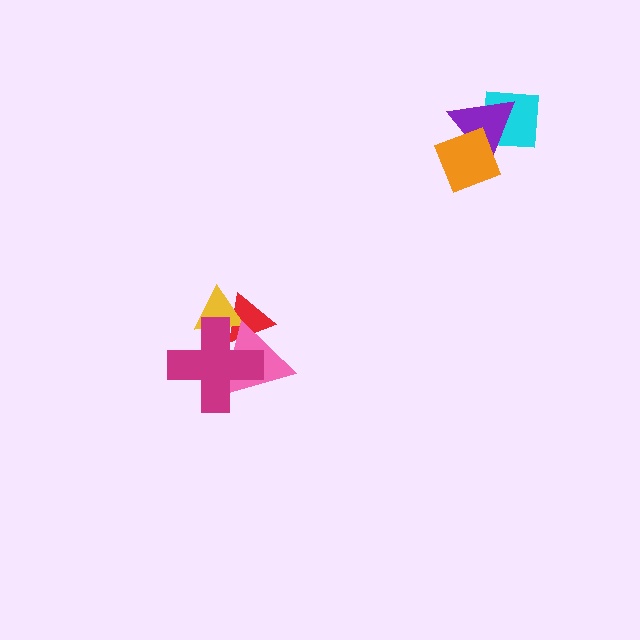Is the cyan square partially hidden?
Yes, it is partially covered by another shape.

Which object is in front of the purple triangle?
The orange diamond is in front of the purple triangle.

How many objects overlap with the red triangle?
3 objects overlap with the red triangle.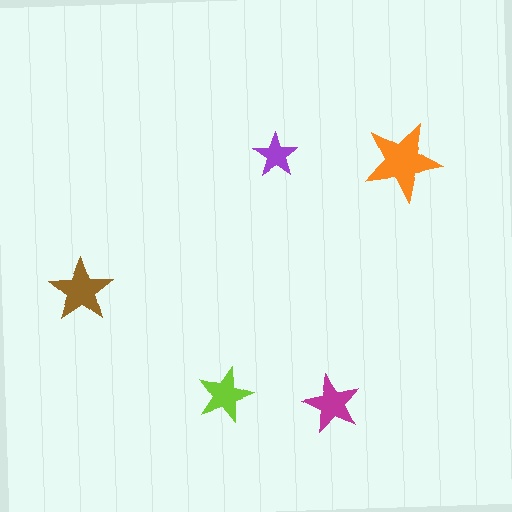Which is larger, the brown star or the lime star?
The brown one.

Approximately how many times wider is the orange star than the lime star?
About 1.5 times wider.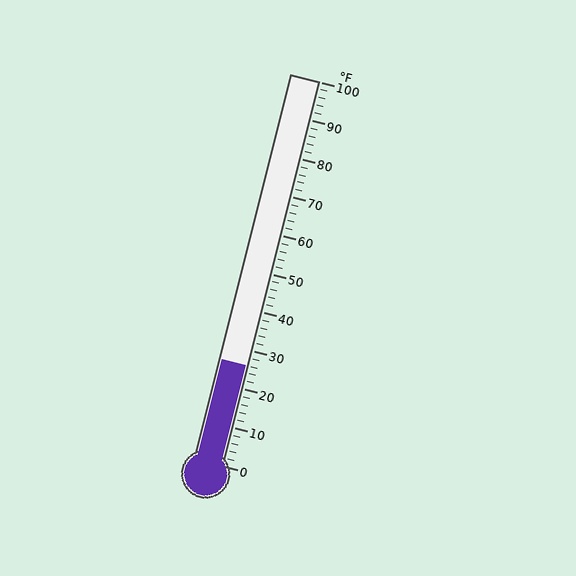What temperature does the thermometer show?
The thermometer shows approximately 26°F.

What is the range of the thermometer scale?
The thermometer scale ranges from 0°F to 100°F.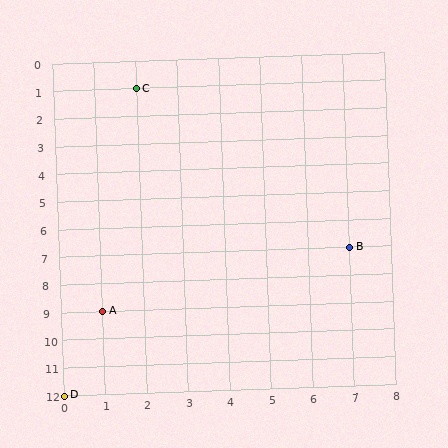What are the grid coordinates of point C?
Point C is at grid coordinates (2, 1).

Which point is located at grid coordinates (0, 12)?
Point D is at (0, 12).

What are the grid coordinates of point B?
Point B is at grid coordinates (7, 7).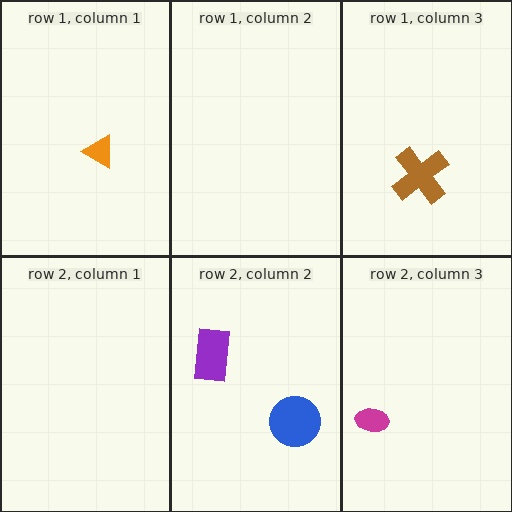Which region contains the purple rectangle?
The row 2, column 2 region.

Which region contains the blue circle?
The row 2, column 2 region.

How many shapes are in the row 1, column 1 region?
1.